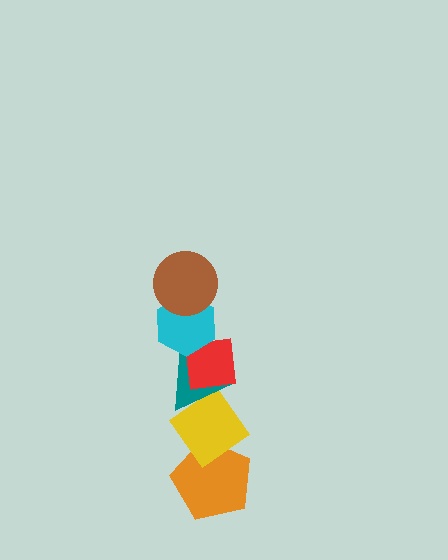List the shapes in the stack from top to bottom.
From top to bottom: the brown circle, the cyan hexagon, the red square, the teal triangle, the yellow diamond, the orange pentagon.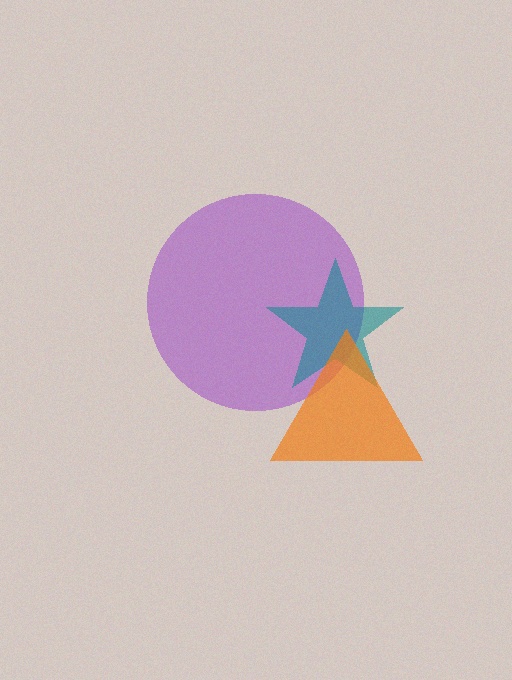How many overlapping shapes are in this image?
There are 3 overlapping shapes in the image.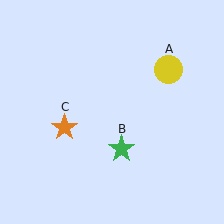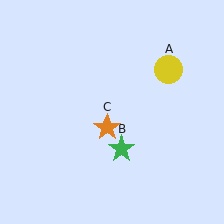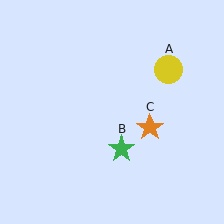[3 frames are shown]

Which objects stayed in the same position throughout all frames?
Yellow circle (object A) and green star (object B) remained stationary.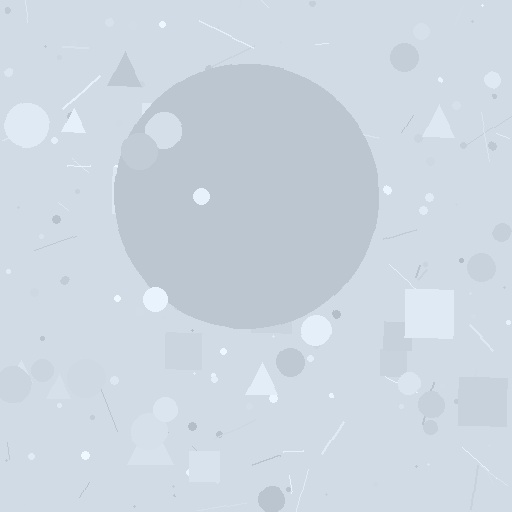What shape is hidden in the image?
A circle is hidden in the image.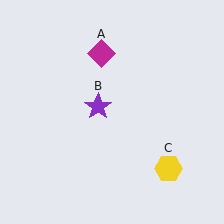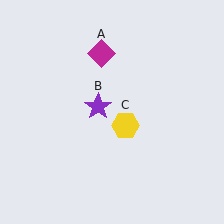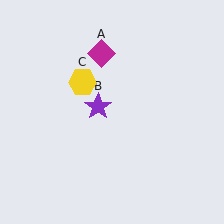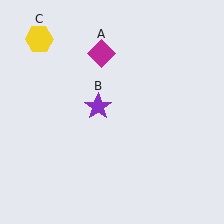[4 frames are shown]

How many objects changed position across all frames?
1 object changed position: yellow hexagon (object C).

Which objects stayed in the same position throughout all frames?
Magenta diamond (object A) and purple star (object B) remained stationary.